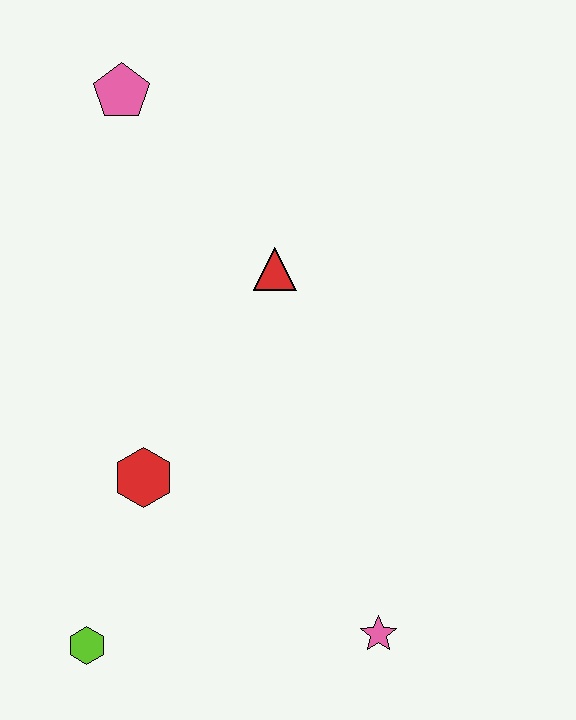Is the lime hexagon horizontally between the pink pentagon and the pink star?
No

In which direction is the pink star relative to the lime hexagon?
The pink star is to the right of the lime hexagon.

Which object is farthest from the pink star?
The pink pentagon is farthest from the pink star.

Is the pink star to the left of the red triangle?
No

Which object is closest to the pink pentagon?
The red triangle is closest to the pink pentagon.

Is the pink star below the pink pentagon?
Yes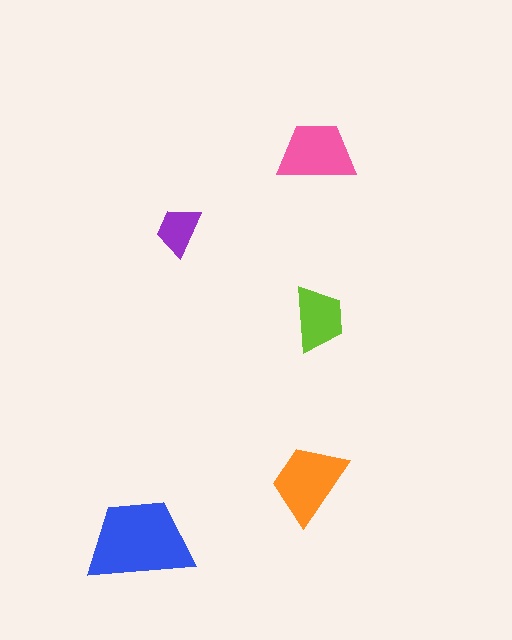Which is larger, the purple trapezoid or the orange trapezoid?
The orange one.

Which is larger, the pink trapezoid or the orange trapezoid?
The orange one.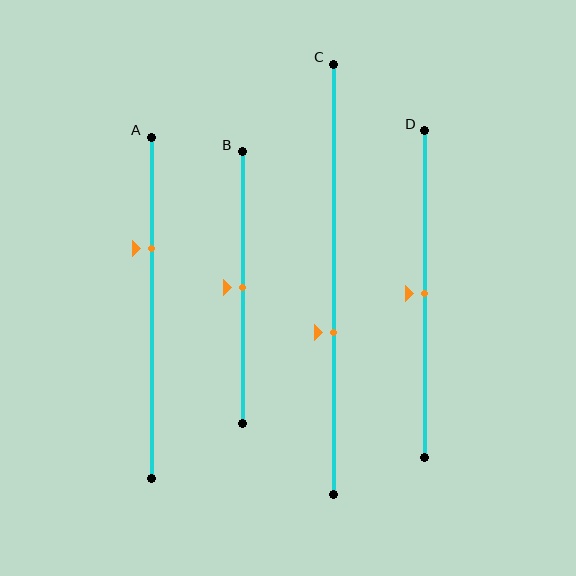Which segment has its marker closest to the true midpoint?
Segment B has its marker closest to the true midpoint.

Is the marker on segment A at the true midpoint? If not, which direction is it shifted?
No, the marker on segment A is shifted upward by about 18% of the segment length.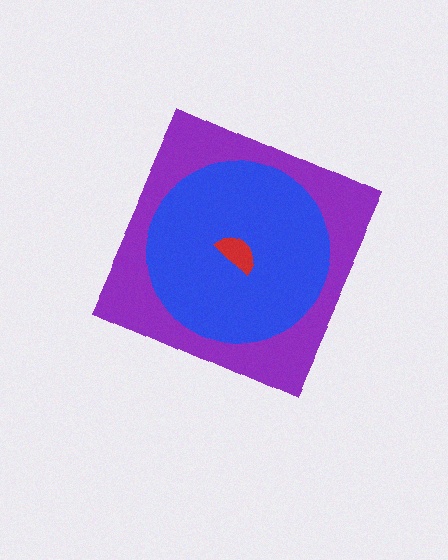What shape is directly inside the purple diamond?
The blue circle.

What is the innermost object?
The red semicircle.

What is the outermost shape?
The purple diamond.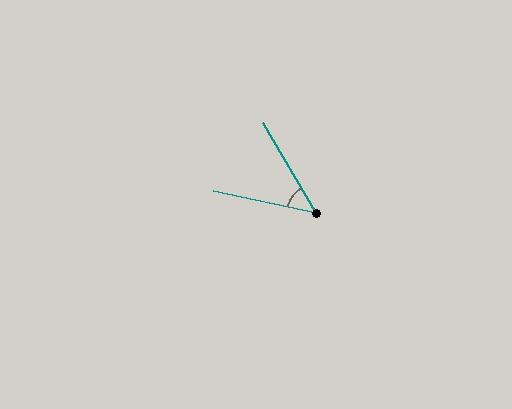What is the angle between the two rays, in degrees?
Approximately 47 degrees.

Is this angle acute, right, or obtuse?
It is acute.